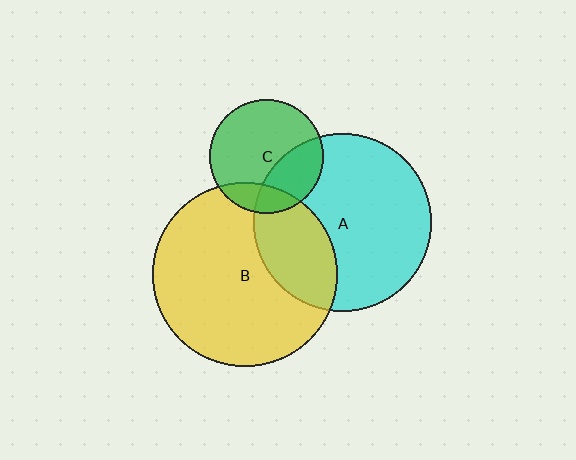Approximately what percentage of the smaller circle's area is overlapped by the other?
Approximately 15%.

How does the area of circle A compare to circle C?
Approximately 2.4 times.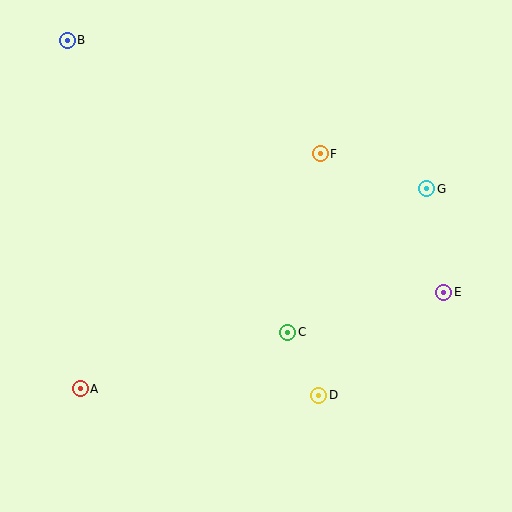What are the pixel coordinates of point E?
Point E is at (444, 292).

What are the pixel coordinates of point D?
Point D is at (319, 395).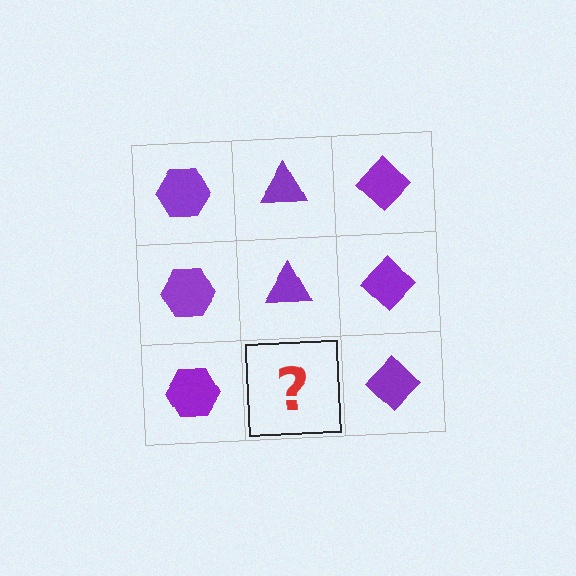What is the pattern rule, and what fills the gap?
The rule is that each column has a consistent shape. The gap should be filled with a purple triangle.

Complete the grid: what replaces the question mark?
The question mark should be replaced with a purple triangle.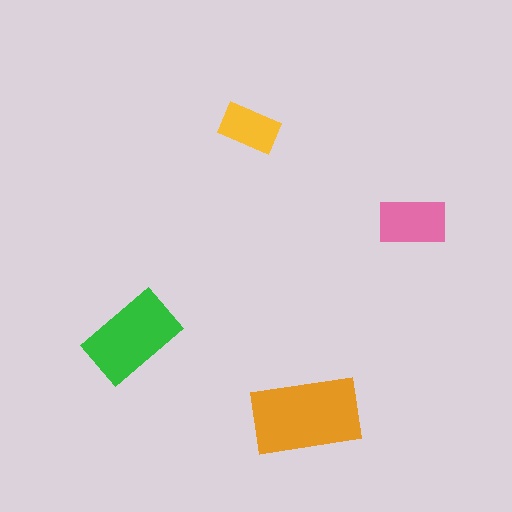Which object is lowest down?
The orange rectangle is bottommost.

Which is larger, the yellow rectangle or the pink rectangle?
The pink one.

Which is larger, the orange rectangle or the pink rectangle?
The orange one.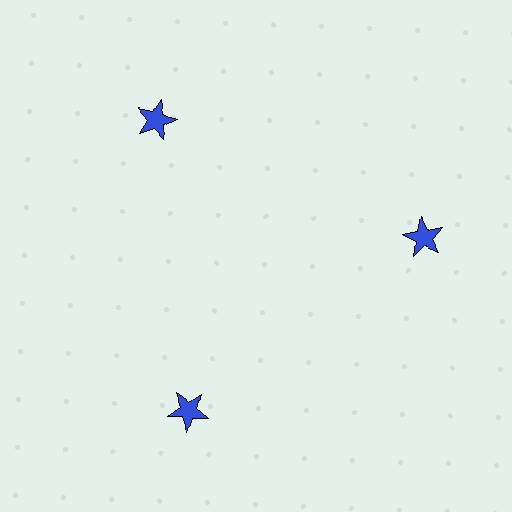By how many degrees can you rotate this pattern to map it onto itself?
The pattern maps onto itself every 120 degrees of rotation.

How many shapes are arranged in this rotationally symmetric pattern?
There are 3 shapes, arranged in 3 groups of 1.